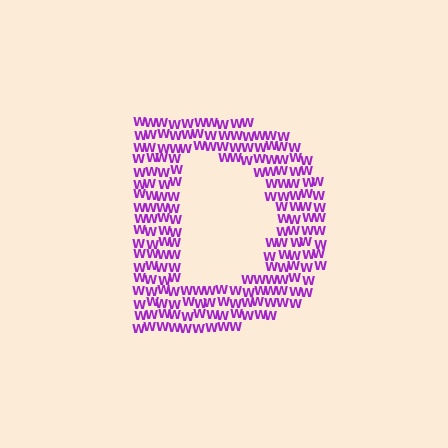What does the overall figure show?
The overall figure shows the letter D.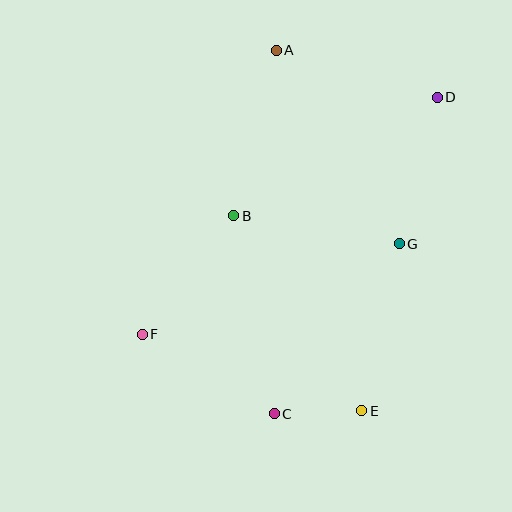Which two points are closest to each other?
Points C and E are closest to each other.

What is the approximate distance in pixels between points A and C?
The distance between A and C is approximately 364 pixels.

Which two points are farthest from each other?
Points D and F are farthest from each other.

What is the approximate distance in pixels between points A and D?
The distance between A and D is approximately 168 pixels.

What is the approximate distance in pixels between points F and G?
The distance between F and G is approximately 273 pixels.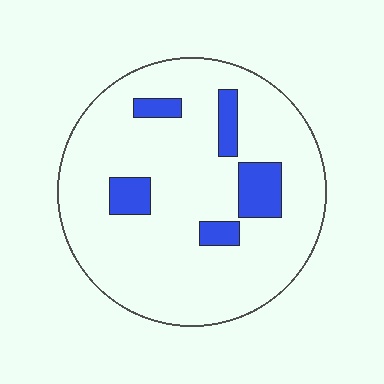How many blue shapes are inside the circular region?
5.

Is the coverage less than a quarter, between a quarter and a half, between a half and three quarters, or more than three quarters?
Less than a quarter.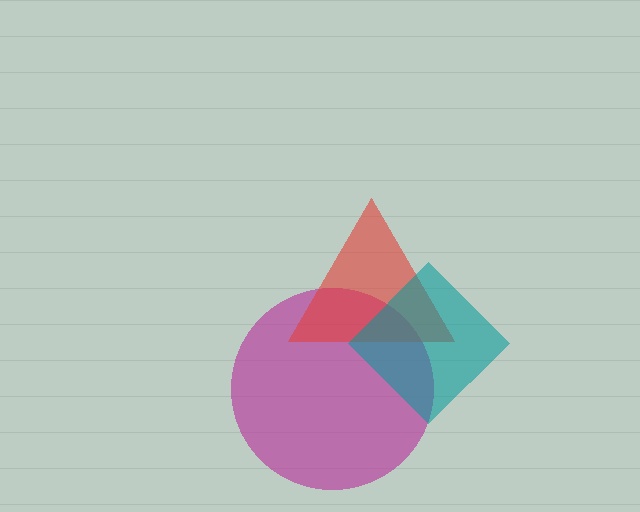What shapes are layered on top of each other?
The layered shapes are: a magenta circle, a red triangle, a teal diamond.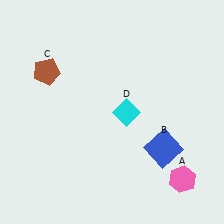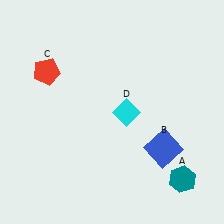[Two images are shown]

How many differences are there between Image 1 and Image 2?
There are 2 differences between the two images.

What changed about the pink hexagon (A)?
In Image 1, A is pink. In Image 2, it changed to teal.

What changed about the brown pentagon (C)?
In Image 1, C is brown. In Image 2, it changed to red.